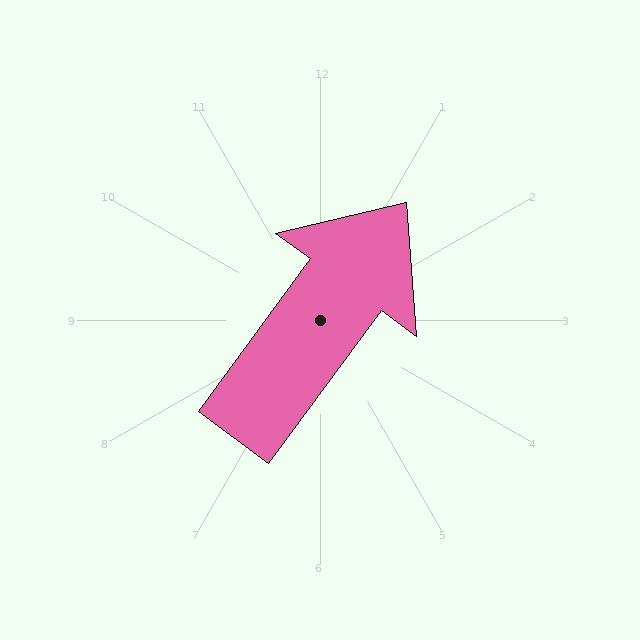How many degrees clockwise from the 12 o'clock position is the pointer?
Approximately 36 degrees.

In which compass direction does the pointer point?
Northeast.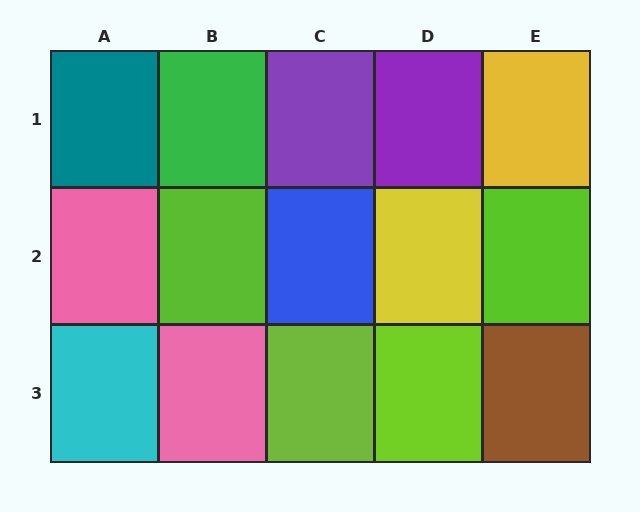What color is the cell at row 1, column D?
Purple.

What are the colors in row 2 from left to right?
Pink, lime, blue, yellow, lime.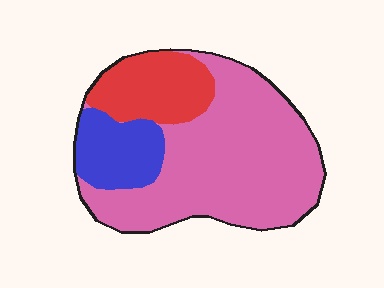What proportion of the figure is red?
Red takes up about one fifth (1/5) of the figure.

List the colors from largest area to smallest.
From largest to smallest: pink, red, blue.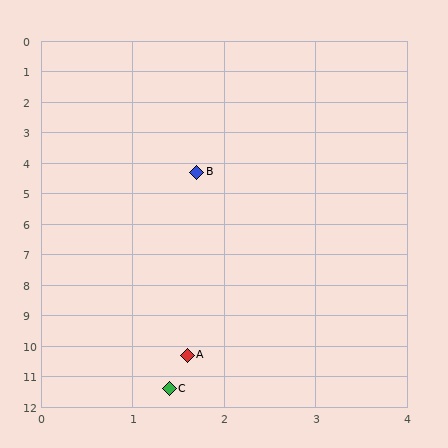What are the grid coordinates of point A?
Point A is at approximately (1.6, 10.3).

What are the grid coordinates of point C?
Point C is at approximately (1.4, 11.4).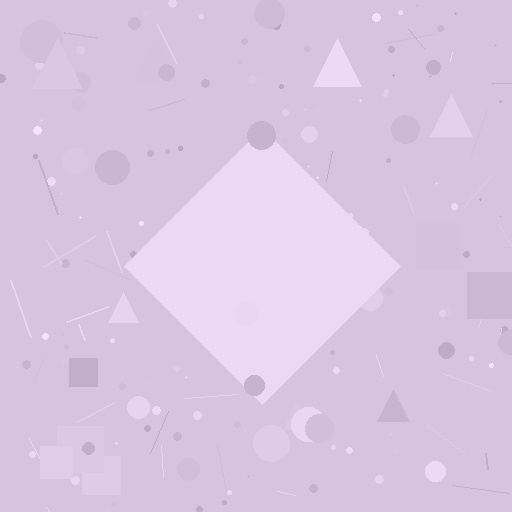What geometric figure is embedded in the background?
A diamond is embedded in the background.